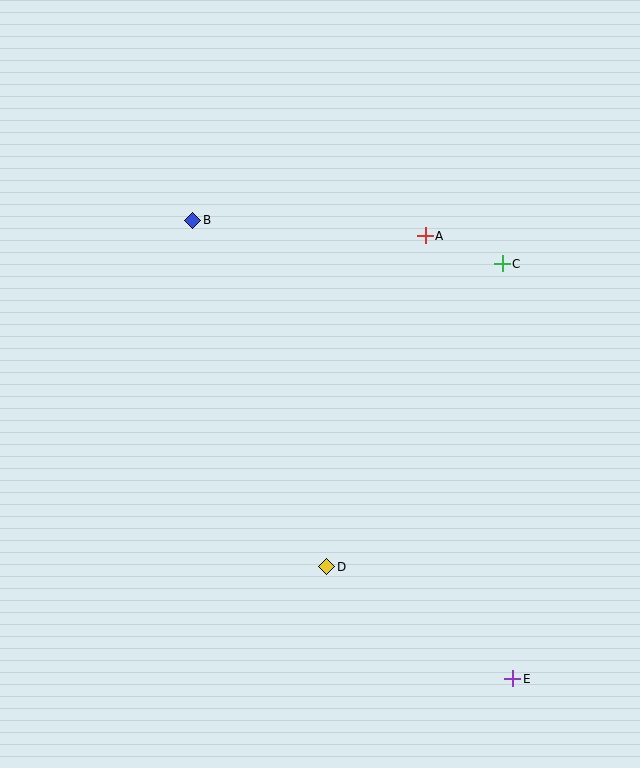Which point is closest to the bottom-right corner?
Point E is closest to the bottom-right corner.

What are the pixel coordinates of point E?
Point E is at (513, 679).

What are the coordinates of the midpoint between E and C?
The midpoint between E and C is at (508, 471).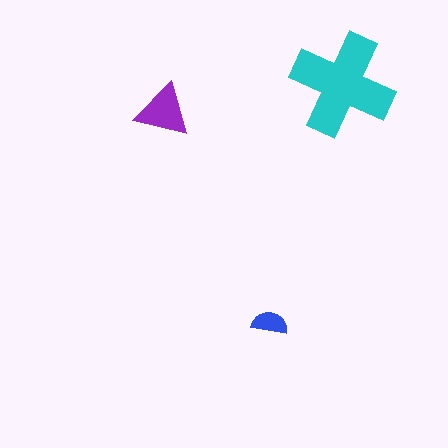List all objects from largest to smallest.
The cyan cross, the purple triangle, the blue semicircle.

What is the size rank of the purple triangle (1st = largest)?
2nd.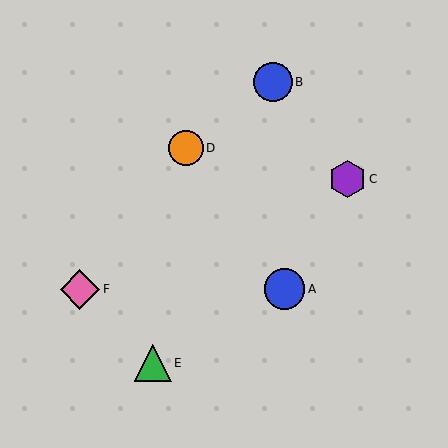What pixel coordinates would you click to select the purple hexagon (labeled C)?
Click at (347, 179) to select the purple hexagon C.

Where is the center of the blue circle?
The center of the blue circle is at (273, 82).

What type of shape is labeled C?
Shape C is a purple hexagon.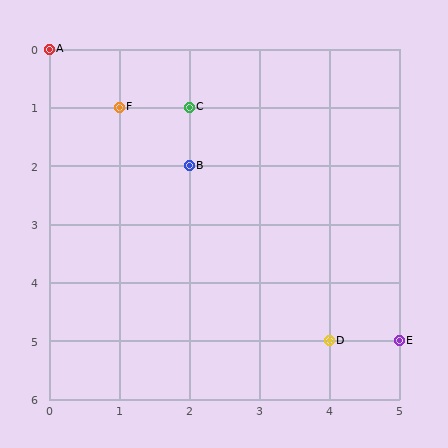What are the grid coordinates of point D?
Point D is at grid coordinates (4, 5).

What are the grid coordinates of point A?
Point A is at grid coordinates (0, 0).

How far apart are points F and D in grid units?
Points F and D are 3 columns and 4 rows apart (about 5.0 grid units diagonally).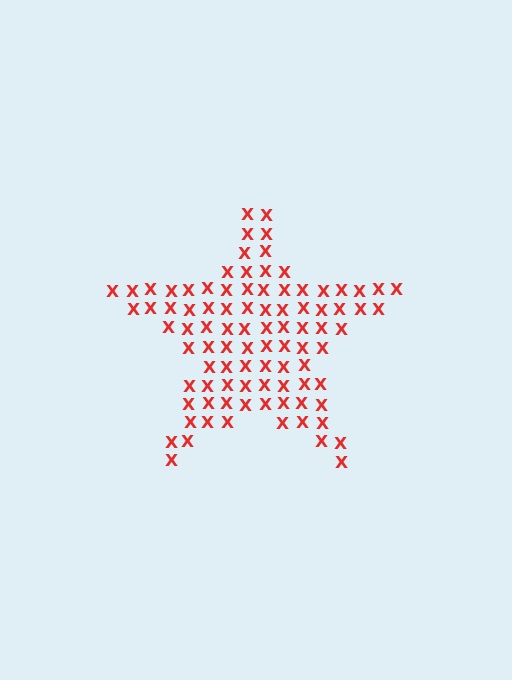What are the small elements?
The small elements are letter X's.